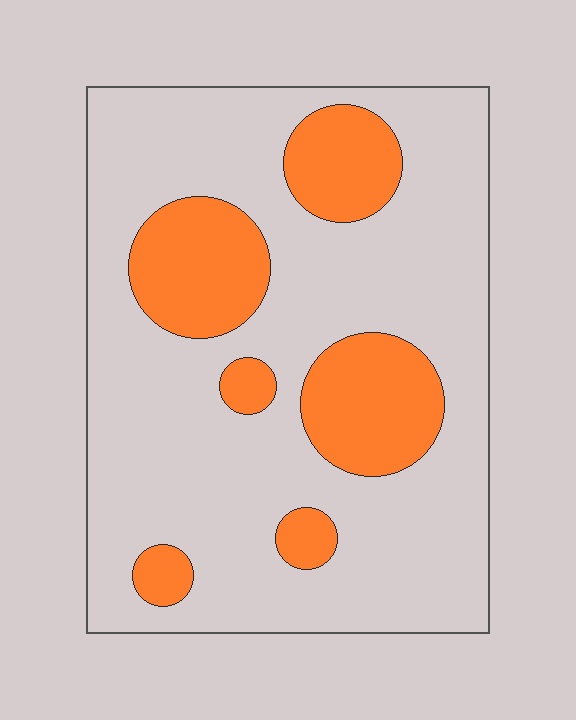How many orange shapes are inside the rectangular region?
6.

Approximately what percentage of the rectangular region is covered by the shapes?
Approximately 25%.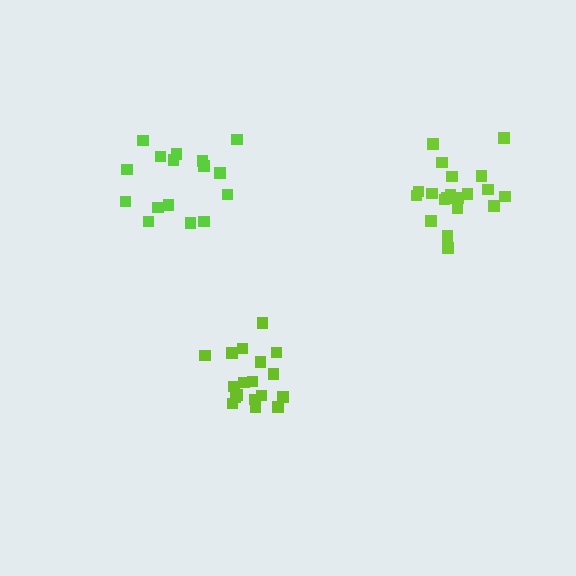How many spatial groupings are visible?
There are 3 spatial groupings.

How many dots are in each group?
Group 1: 18 dots, Group 2: 20 dots, Group 3: 16 dots (54 total).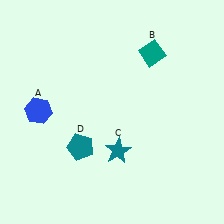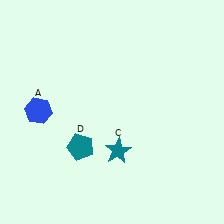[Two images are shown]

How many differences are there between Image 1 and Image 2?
There is 1 difference between the two images.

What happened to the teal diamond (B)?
The teal diamond (B) was removed in Image 2. It was in the top-right area of Image 1.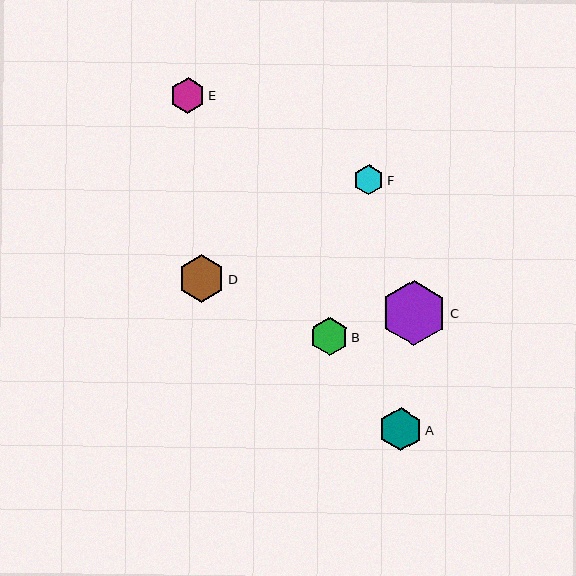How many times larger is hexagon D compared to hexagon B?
Hexagon D is approximately 1.2 times the size of hexagon B.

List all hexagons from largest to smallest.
From largest to smallest: C, D, A, B, E, F.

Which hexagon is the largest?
Hexagon C is the largest with a size of approximately 65 pixels.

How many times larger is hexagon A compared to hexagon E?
Hexagon A is approximately 1.2 times the size of hexagon E.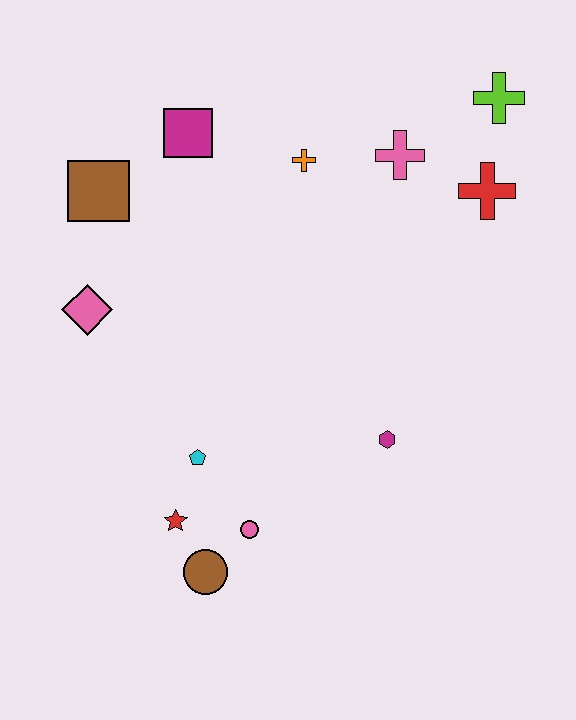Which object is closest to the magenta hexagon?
The pink circle is closest to the magenta hexagon.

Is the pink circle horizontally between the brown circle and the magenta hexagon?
Yes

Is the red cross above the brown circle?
Yes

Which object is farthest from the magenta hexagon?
The brown square is farthest from the magenta hexagon.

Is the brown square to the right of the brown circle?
No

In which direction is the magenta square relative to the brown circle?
The magenta square is above the brown circle.